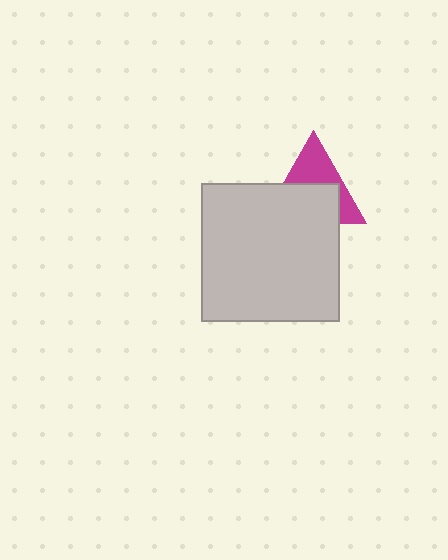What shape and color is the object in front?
The object in front is a light gray square.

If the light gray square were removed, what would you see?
You would see the complete magenta triangle.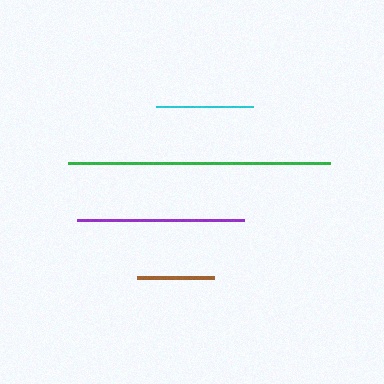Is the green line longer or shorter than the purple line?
The green line is longer than the purple line.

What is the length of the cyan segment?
The cyan segment is approximately 96 pixels long.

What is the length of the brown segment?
The brown segment is approximately 77 pixels long.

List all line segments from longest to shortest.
From longest to shortest: green, purple, cyan, brown.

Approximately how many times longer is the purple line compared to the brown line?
The purple line is approximately 2.2 times the length of the brown line.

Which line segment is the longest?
The green line is the longest at approximately 261 pixels.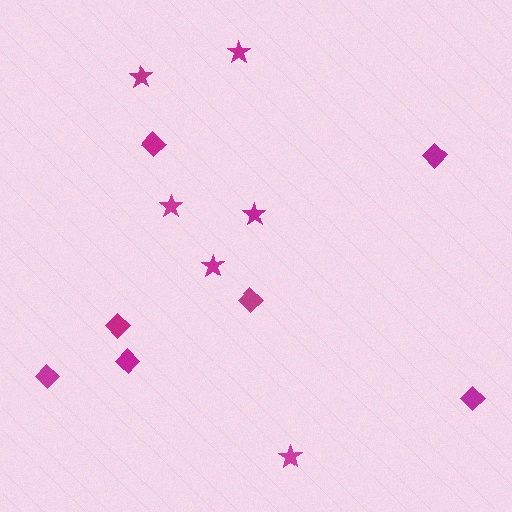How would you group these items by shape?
There are 2 groups: one group of diamonds (7) and one group of stars (6).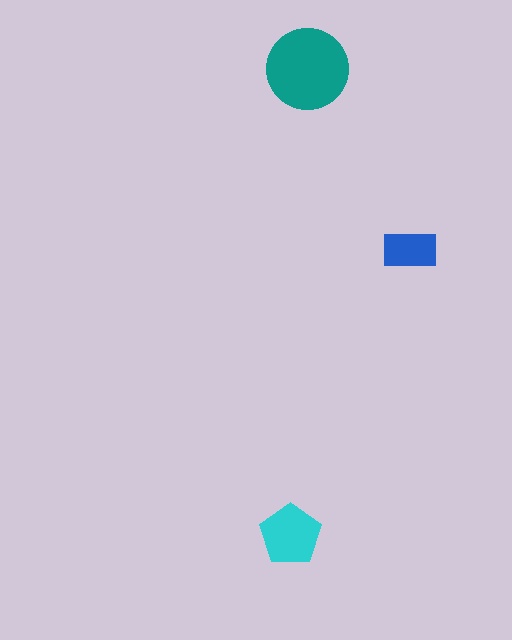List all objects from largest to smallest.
The teal circle, the cyan pentagon, the blue rectangle.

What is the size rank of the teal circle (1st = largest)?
1st.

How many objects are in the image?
There are 3 objects in the image.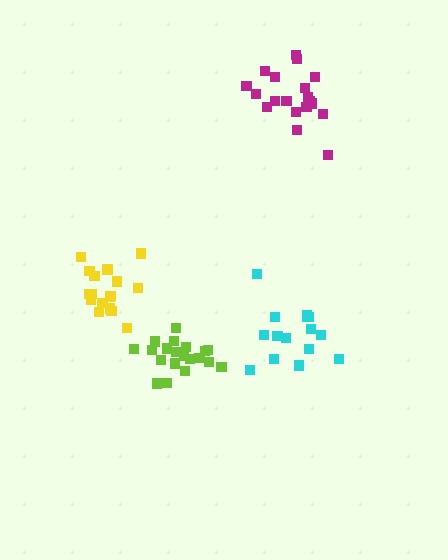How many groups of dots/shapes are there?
There are 4 groups.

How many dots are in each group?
Group 1: 17 dots, Group 2: 15 dots, Group 3: 19 dots, Group 4: 20 dots (71 total).